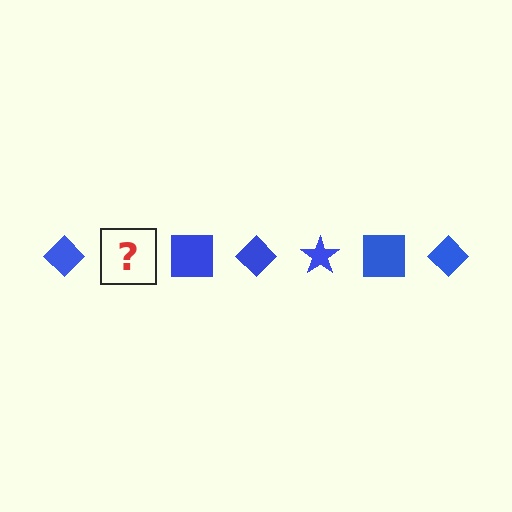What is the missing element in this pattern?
The missing element is a blue star.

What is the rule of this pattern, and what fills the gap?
The rule is that the pattern cycles through diamond, star, square shapes in blue. The gap should be filled with a blue star.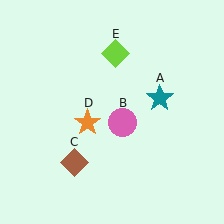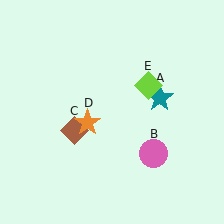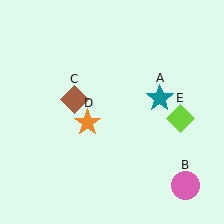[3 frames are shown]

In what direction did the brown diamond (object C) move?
The brown diamond (object C) moved up.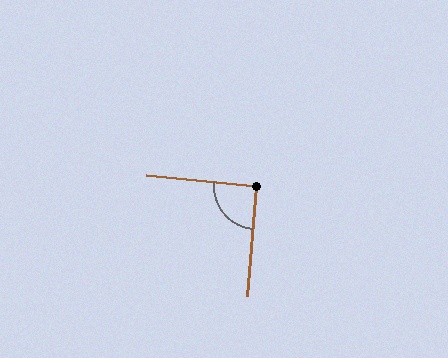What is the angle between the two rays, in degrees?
Approximately 91 degrees.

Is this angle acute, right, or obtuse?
It is approximately a right angle.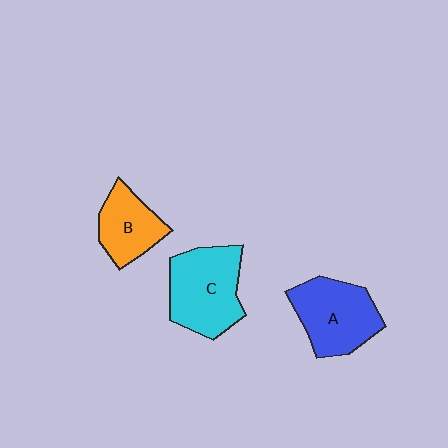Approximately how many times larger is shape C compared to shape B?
Approximately 1.5 times.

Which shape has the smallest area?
Shape B (orange).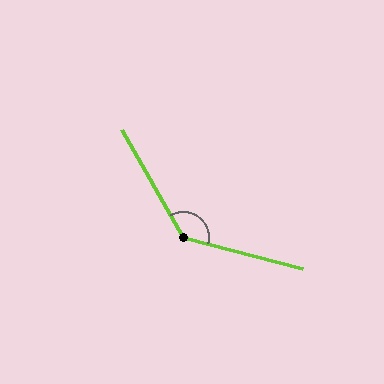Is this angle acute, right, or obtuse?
It is obtuse.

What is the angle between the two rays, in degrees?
Approximately 134 degrees.